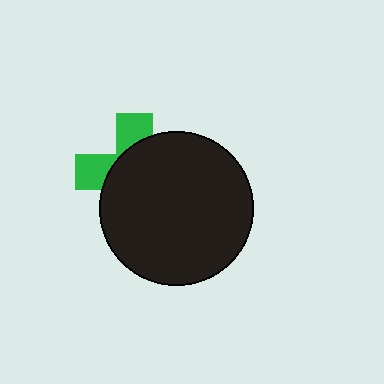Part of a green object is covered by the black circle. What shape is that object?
It is a cross.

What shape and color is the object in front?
The object in front is a black circle.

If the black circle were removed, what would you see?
You would see the complete green cross.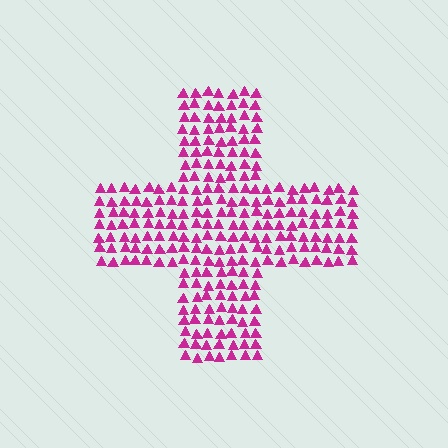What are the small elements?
The small elements are triangles.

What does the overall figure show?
The overall figure shows a cross.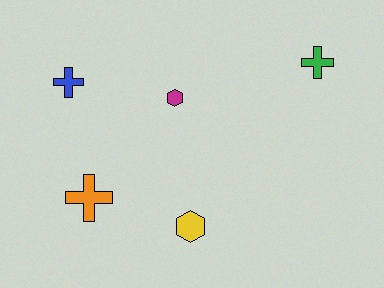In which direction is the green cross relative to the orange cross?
The green cross is to the right of the orange cross.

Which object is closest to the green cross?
The magenta hexagon is closest to the green cross.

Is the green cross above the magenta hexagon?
Yes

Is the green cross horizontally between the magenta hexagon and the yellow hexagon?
No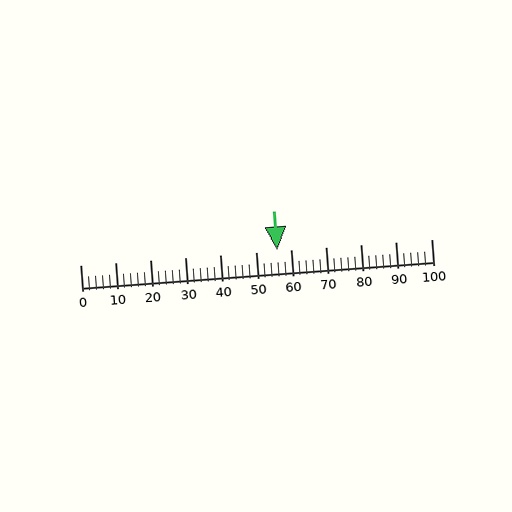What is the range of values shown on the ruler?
The ruler shows values from 0 to 100.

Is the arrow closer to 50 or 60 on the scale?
The arrow is closer to 60.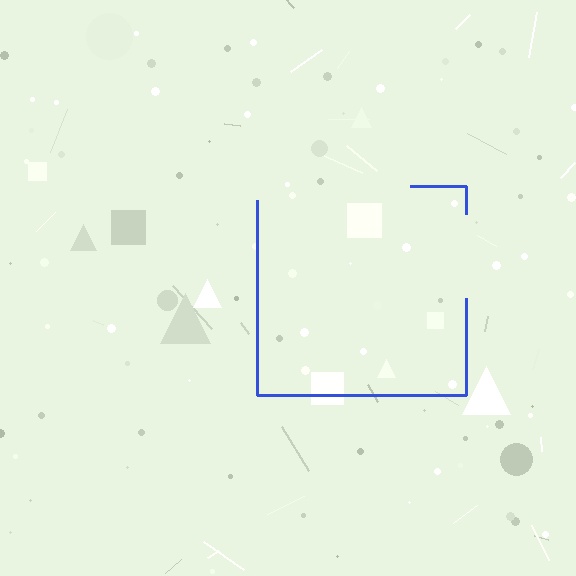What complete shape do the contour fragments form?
The contour fragments form a square.